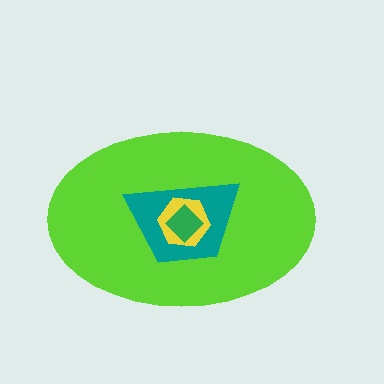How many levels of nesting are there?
4.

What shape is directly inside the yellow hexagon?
The green diamond.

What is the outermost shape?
The lime ellipse.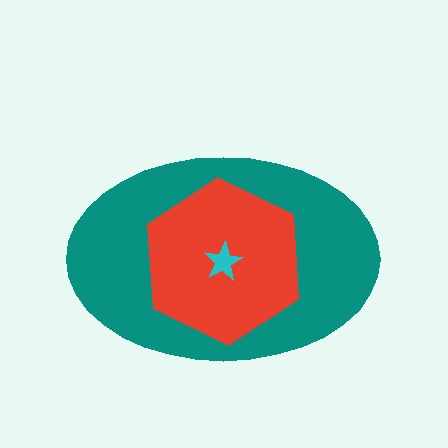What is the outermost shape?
The teal ellipse.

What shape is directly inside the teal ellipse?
The red hexagon.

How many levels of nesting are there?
3.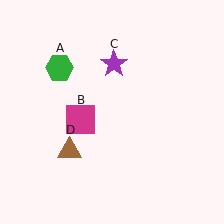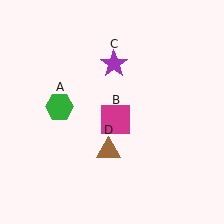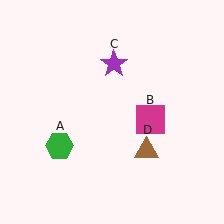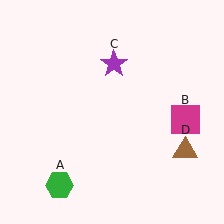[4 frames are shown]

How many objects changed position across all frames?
3 objects changed position: green hexagon (object A), magenta square (object B), brown triangle (object D).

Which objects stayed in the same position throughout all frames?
Purple star (object C) remained stationary.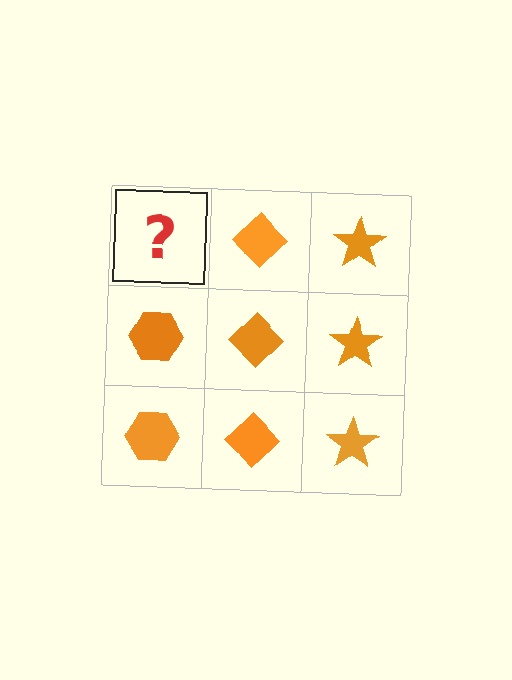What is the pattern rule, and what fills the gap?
The rule is that each column has a consistent shape. The gap should be filled with an orange hexagon.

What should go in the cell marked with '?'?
The missing cell should contain an orange hexagon.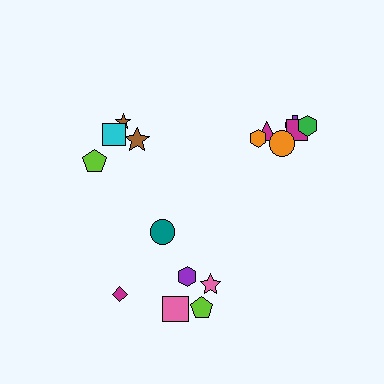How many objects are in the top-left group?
There are 4 objects.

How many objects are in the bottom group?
There are 6 objects.